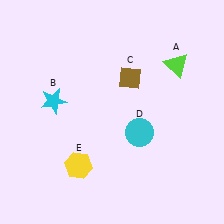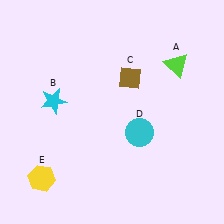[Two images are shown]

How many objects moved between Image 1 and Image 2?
1 object moved between the two images.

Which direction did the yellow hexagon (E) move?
The yellow hexagon (E) moved left.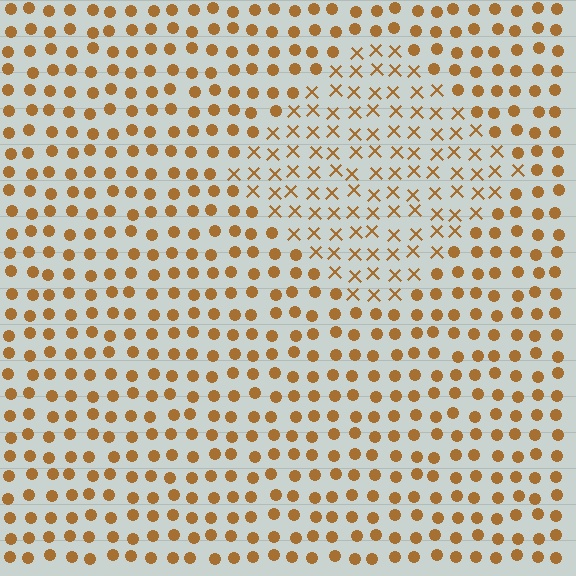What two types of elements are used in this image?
The image uses X marks inside the diamond region and circles outside it.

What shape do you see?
I see a diamond.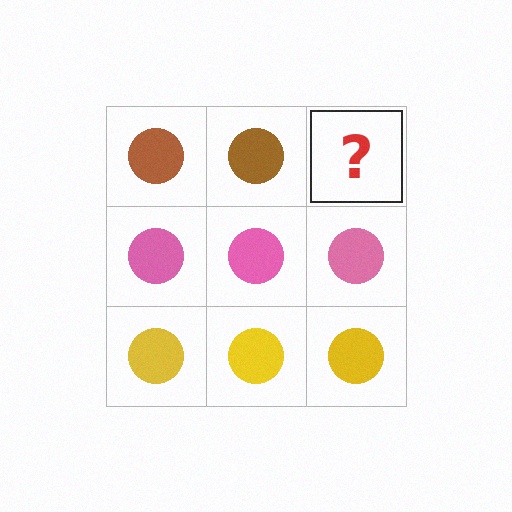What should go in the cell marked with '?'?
The missing cell should contain a brown circle.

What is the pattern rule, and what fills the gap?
The rule is that each row has a consistent color. The gap should be filled with a brown circle.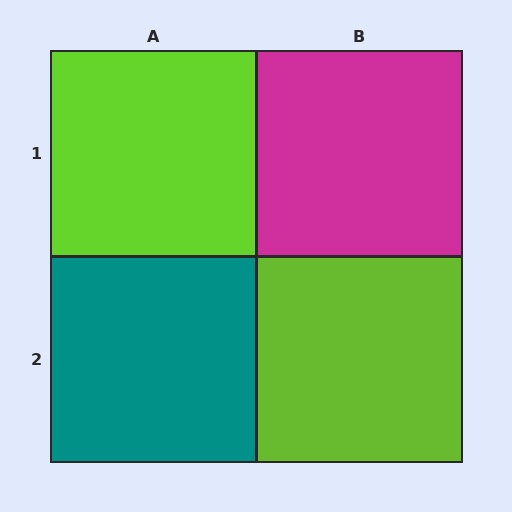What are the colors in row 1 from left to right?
Lime, magenta.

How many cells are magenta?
1 cell is magenta.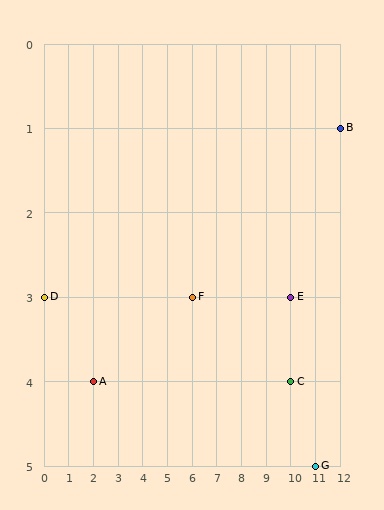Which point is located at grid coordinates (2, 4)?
Point A is at (2, 4).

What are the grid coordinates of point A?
Point A is at grid coordinates (2, 4).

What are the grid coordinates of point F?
Point F is at grid coordinates (6, 3).